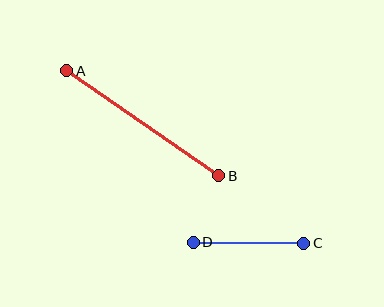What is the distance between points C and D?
The distance is approximately 110 pixels.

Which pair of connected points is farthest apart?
Points A and B are farthest apart.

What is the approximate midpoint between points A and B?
The midpoint is at approximately (143, 123) pixels.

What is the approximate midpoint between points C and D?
The midpoint is at approximately (248, 243) pixels.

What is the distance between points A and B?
The distance is approximately 185 pixels.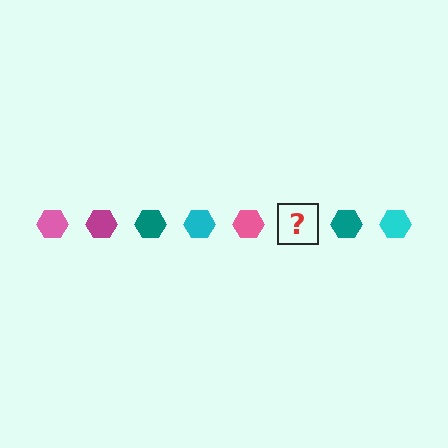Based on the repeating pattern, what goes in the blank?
The blank should be a magenta hexagon.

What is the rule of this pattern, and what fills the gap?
The rule is that the pattern cycles through pink, magenta, teal, cyan hexagons. The gap should be filled with a magenta hexagon.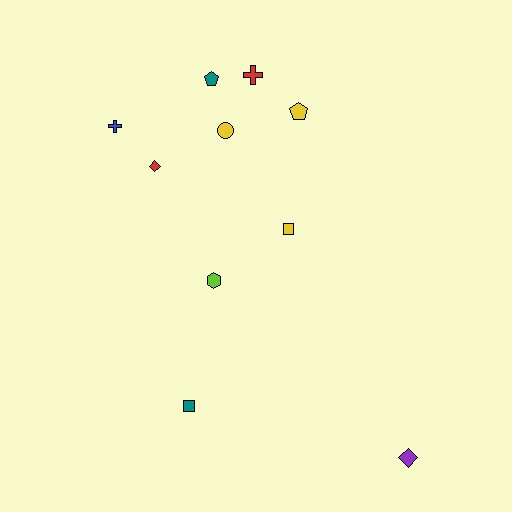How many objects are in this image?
There are 10 objects.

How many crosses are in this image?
There are 2 crosses.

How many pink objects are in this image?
There are no pink objects.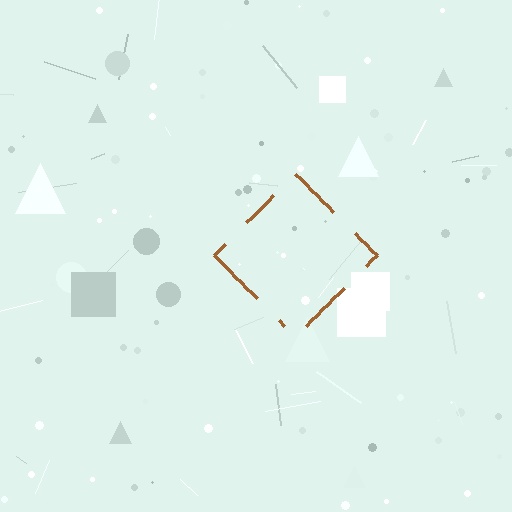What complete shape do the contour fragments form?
The contour fragments form a diamond.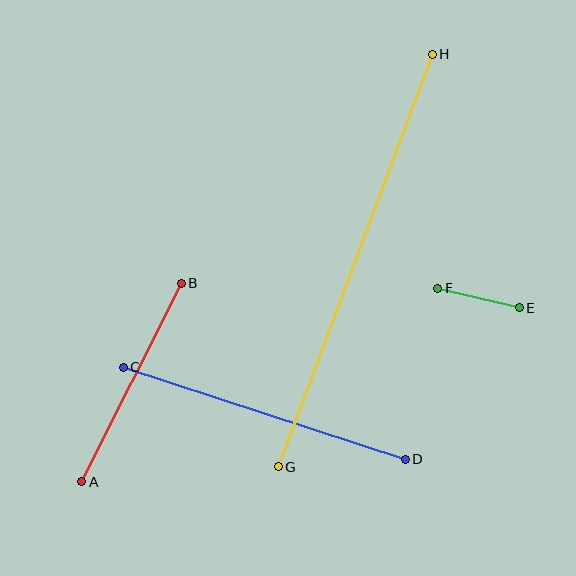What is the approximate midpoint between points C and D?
The midpoint is at approximately (264, 413) pixels.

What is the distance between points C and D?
The distance is approximately 297 pixels.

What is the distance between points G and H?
The distance is approximately 440 pixels.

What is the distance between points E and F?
The distance is approximately 84 pixels.